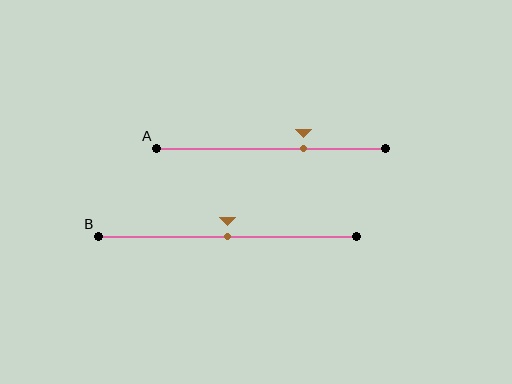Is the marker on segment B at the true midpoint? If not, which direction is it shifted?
Yes, the marker on segment B is at the true midpoint.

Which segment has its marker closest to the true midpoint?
Segment B has its marker closest to the true midpoint.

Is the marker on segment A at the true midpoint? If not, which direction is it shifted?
No, the marker on segment A is shifted to the right by about 14% of the segment length.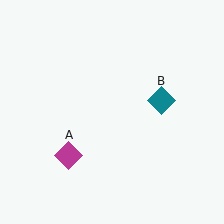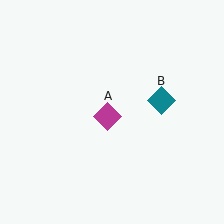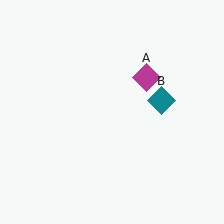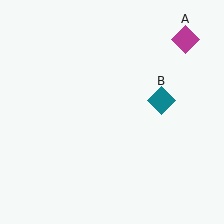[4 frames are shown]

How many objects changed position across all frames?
1 object changed position: magenta diamond (object A).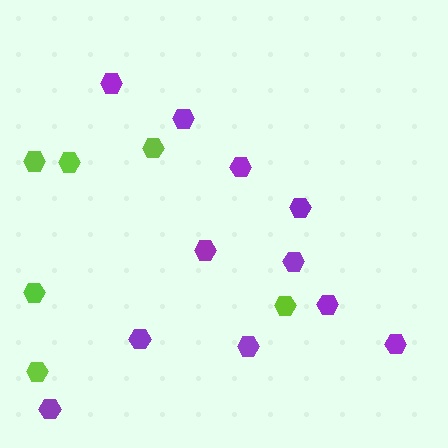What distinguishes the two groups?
There are 2 groups: one group of purple hexagons (11) and one group of lime hexagons (6).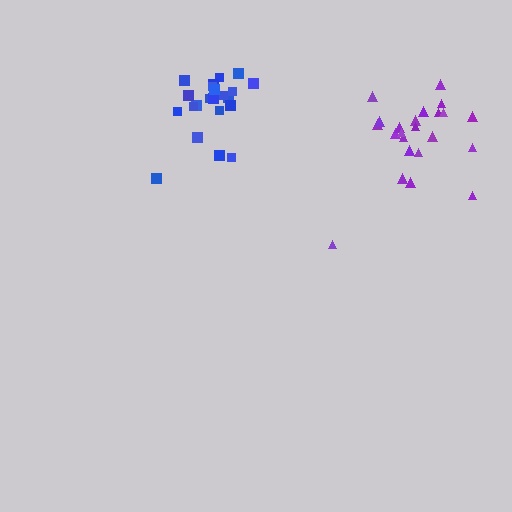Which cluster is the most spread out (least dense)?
Purple.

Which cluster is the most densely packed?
Blue.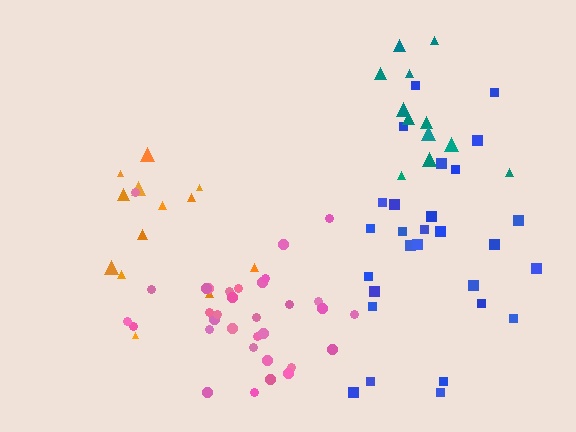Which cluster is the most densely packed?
Pink.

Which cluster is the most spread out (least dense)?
Orange.